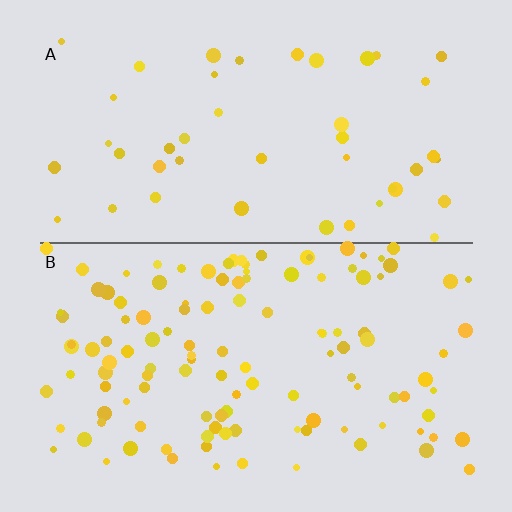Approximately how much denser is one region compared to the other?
Approximately 2.7× — region B over region A.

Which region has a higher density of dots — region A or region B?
B (the bottom).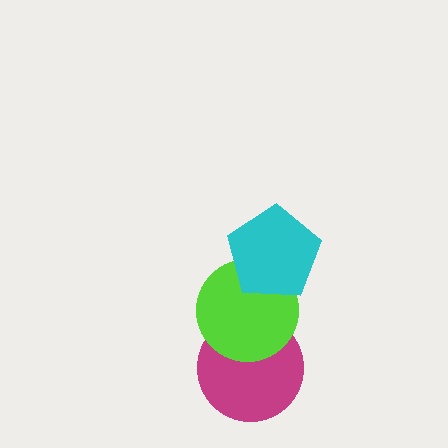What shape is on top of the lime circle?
The cyan pentagon is on top of the lime circle.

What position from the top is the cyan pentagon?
The cyan pentagon is 1st from the top.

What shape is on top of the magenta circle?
The lime circle is on top of the magenta circle.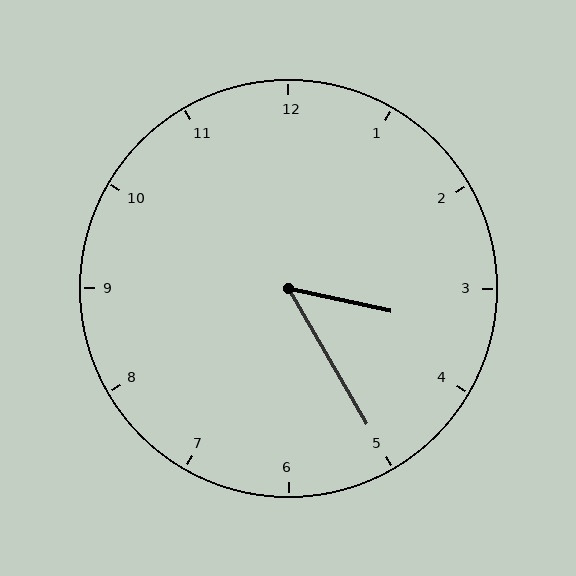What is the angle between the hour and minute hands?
Approximately 48 degrees.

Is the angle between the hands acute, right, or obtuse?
It is acute.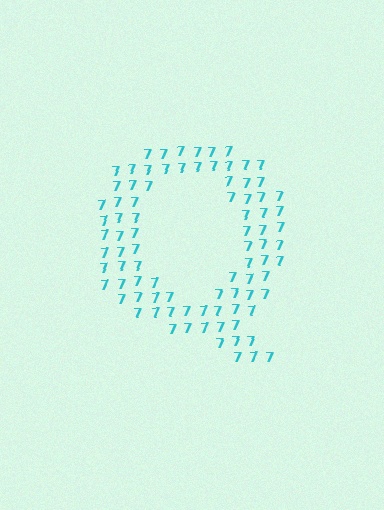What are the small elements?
The small elements are digit 7's.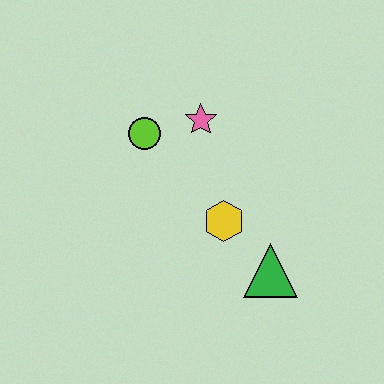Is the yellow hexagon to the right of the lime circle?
Yes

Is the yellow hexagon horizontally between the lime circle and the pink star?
No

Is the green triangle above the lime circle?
No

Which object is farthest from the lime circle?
The green triangle is farthest from the lime circle.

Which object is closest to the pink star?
The lime circle is closest to the pink star.